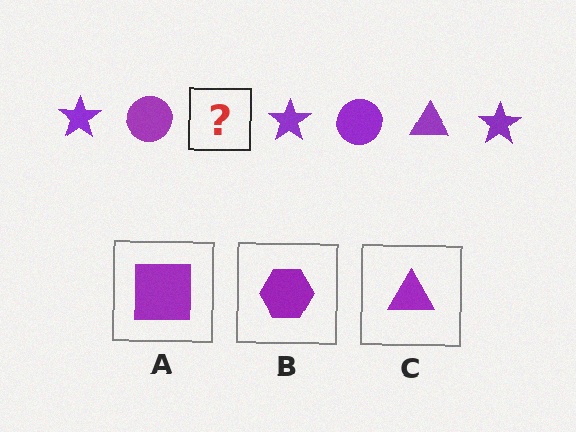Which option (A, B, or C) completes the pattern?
C.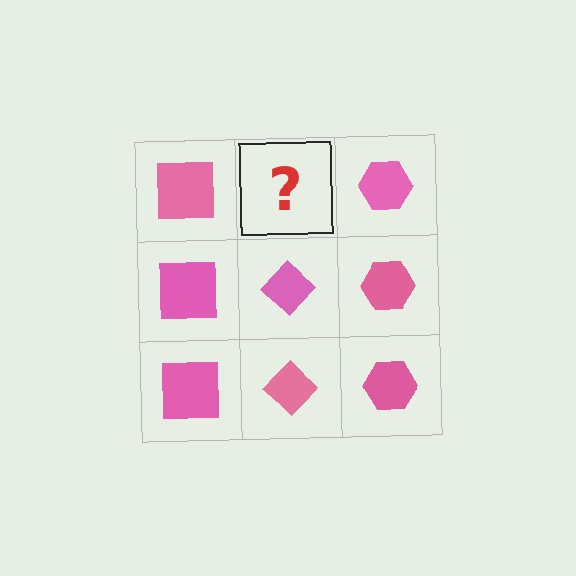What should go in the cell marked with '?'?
The missing cell should contain a pink diamond.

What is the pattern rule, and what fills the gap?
The rule is that each column has a consistent shape. The gap should be filled with a pink diamond.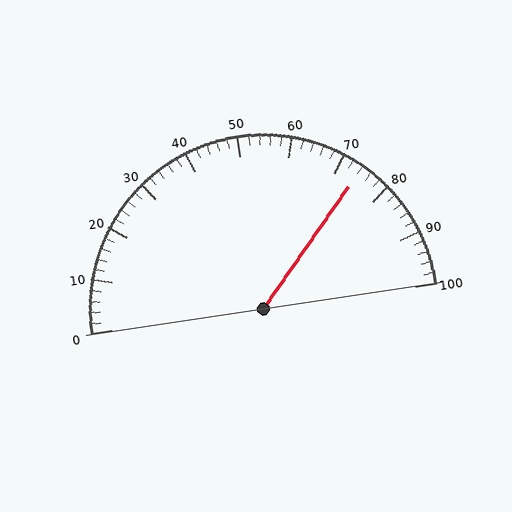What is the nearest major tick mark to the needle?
The nearest major tick mark is 70.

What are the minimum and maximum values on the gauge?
The gauge ranges from 0 to 100.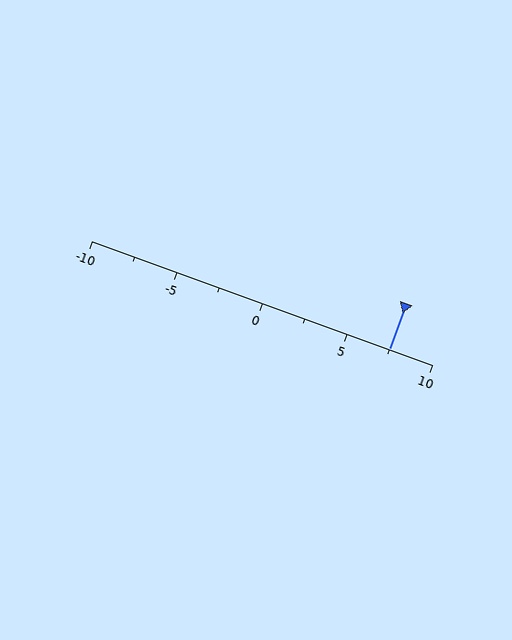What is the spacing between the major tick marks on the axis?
The major ticks are spaced 5 apart.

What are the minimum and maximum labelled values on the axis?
The axis runs from -10 to 10.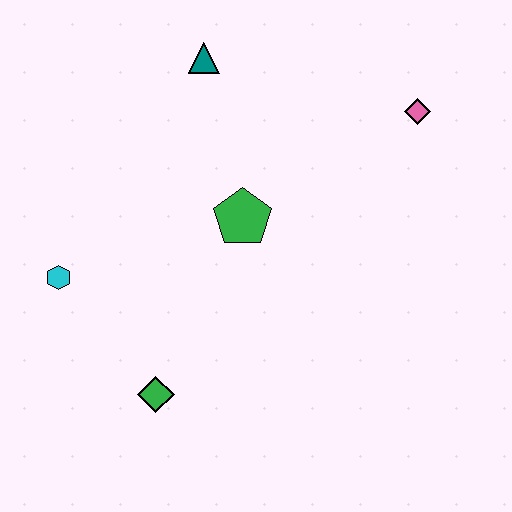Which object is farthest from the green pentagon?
The pink diamond is farthest from the green pentagon.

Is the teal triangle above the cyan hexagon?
Yes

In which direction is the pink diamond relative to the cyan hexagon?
The pink diamond is to the right of the cyan hexagon.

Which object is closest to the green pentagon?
The teal triangle is closest to the green pentagon.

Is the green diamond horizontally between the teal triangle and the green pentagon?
No